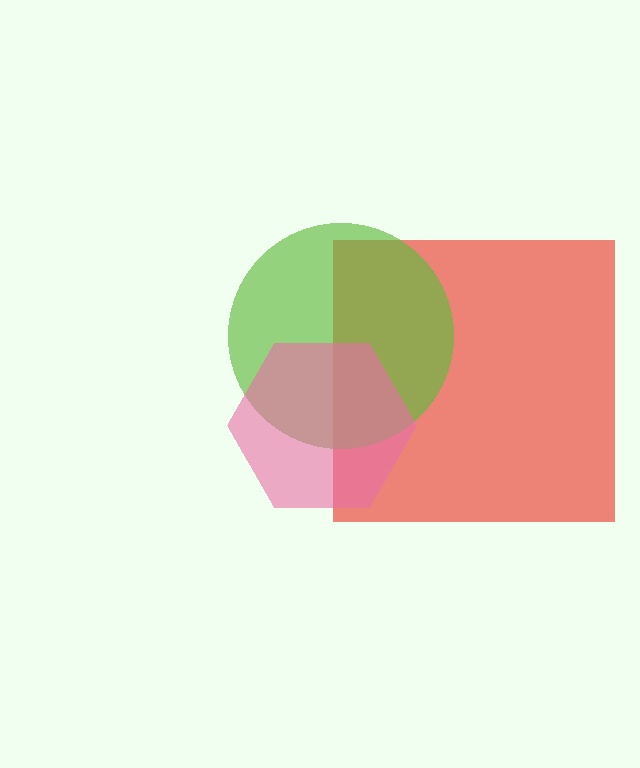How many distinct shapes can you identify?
There are 3 distinct shapes: a red square, a lime circle, a pink hexagon.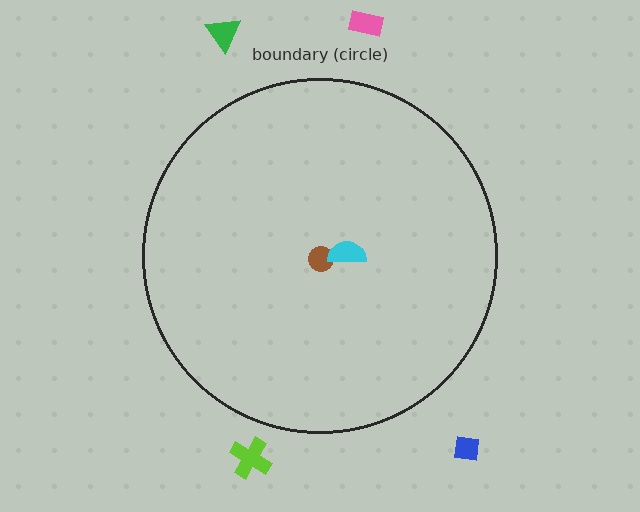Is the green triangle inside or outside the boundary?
Outside.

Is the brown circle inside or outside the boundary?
Inside.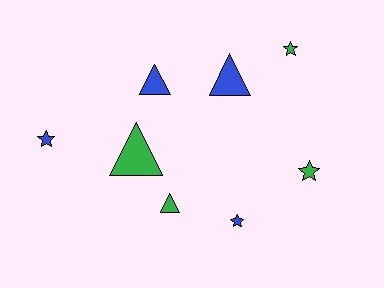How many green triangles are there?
There are 2 green triangles.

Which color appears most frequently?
Blue, with 4 objects.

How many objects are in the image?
There are 8 objects.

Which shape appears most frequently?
Triangle, with 4 objects.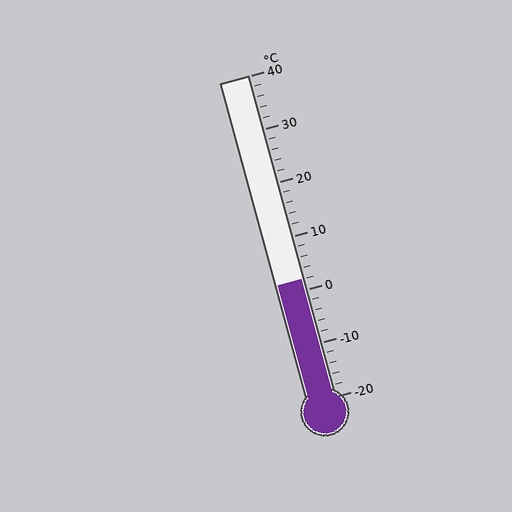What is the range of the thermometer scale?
The thermometer scale ranges from -20°C to 40°C.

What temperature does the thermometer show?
The thermometer shows approximately 2°C.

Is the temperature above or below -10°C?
The temperature is above -10°C.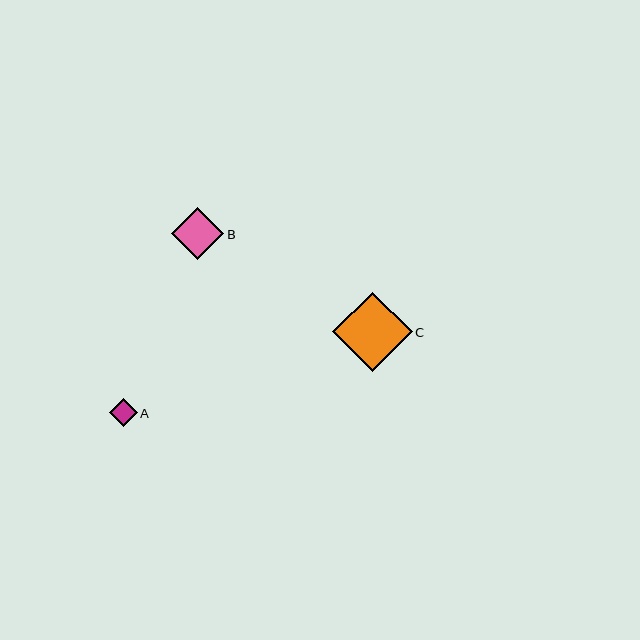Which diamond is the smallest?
Diamond A is the smallest with a size of approximately 28 pixels.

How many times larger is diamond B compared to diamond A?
Diamond B is approximately 1.9 times the size of diamond A.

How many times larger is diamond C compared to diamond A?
Diamond C is approximately 2.8 times the size of diamond A.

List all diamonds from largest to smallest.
From largest to smallest: C, B, A.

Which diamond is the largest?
Diamond C is the largest with a size of approximately 79 pixels.